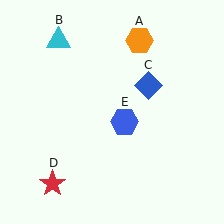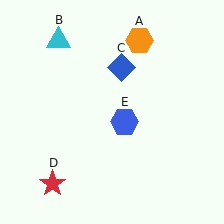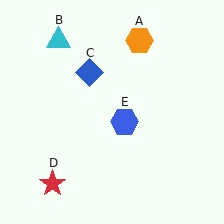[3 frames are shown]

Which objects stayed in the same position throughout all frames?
Orange hexagon (object A) and cyan triangle (object B) and red star (object D) and blue hexagon (object E) remained stationary.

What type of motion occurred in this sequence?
The blue diamond (object C) rotated counterclockwise around the center of the scene.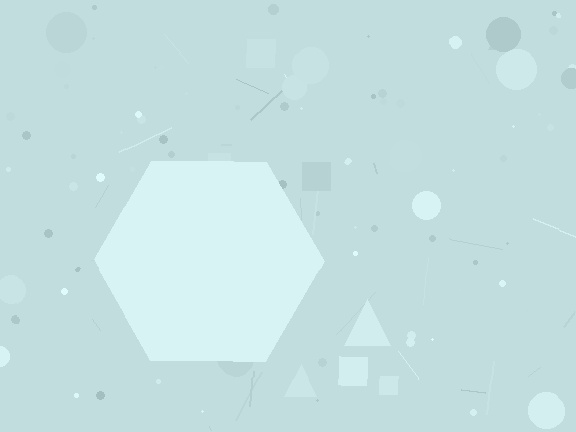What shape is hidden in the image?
A hexagon is hidden in the image.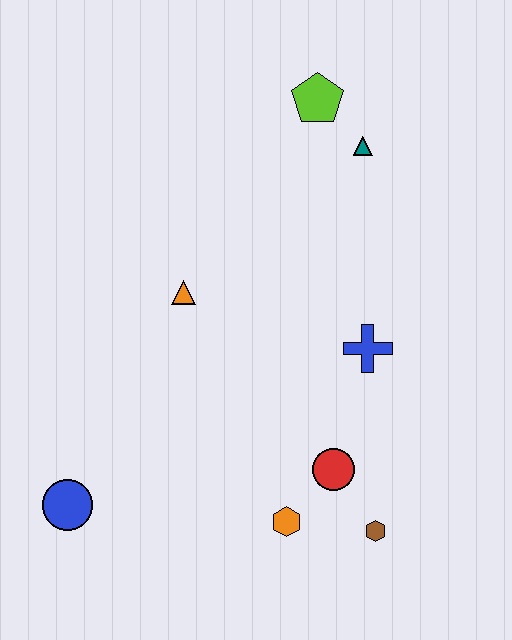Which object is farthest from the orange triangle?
The brown hexagon is farthest from the orange triangle.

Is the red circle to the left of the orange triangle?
No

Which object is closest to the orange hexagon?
The red circle is closest to the orange hexagon.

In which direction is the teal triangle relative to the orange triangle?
The teal triangle is to the right of the orange triangle.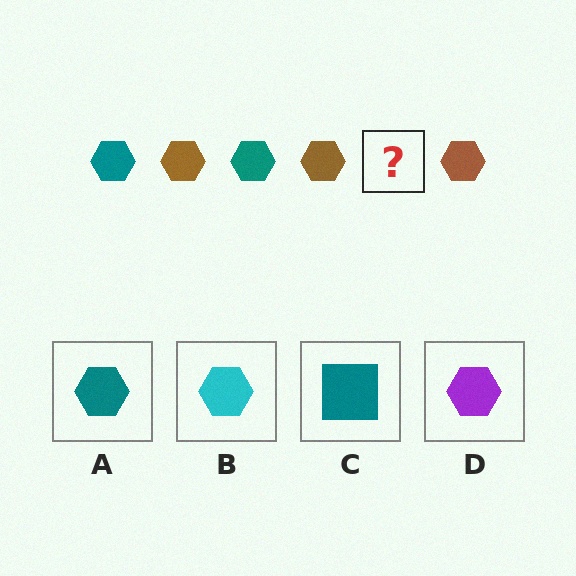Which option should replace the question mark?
Option A.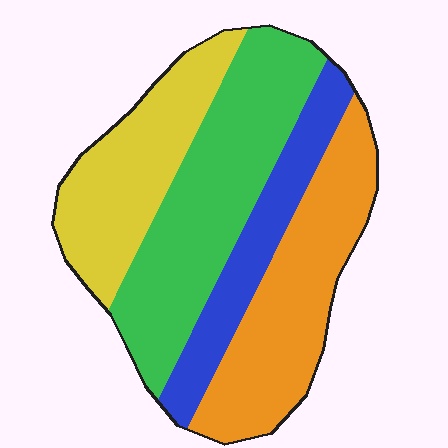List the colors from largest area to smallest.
From largest to smallest: green, orange, yellow, blue.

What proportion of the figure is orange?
Orange takes up about one quarter (1/4) of the figure.